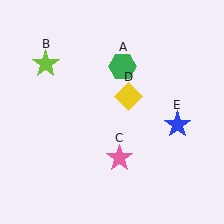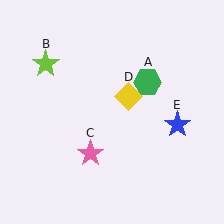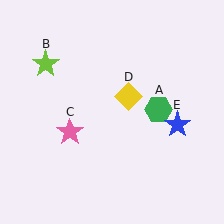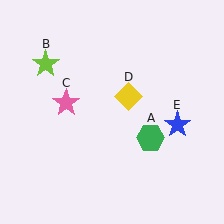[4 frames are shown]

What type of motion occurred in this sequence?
The green hexagon (object A), pink star (object C) rotated clockwise around the center of the scene.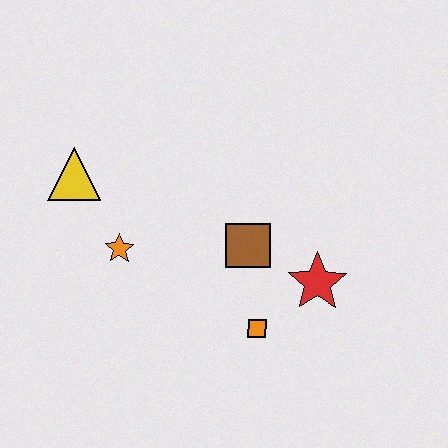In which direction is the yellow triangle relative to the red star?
The yellow triangle is to the left of the red star.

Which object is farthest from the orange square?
The yellow triangle is farthest from the orange square.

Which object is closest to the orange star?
The yellow triangle is closest to the orange star.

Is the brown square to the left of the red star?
Yes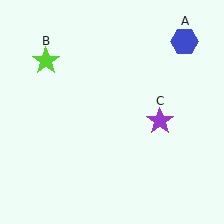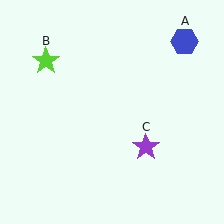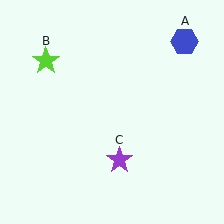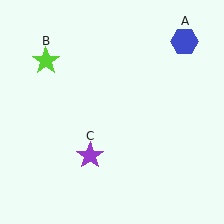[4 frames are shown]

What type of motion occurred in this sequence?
The purple star (object C) rotated clockwise around the center of the scene.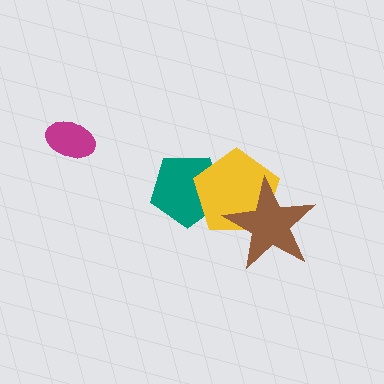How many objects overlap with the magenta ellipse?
0 objects overlap with the magenta ellipse.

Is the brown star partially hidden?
No, no other shape covers it.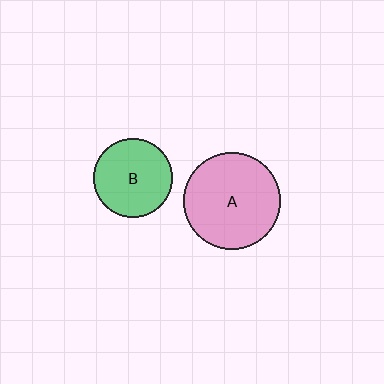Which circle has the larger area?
Circle A (pink).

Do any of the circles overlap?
No, none of the circles overlap.